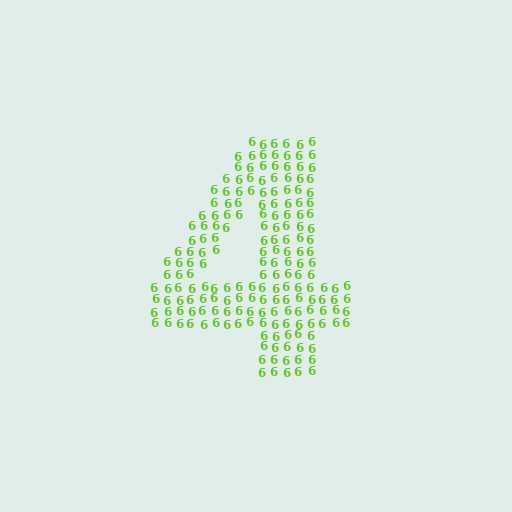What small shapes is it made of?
It is made of small digit 6's.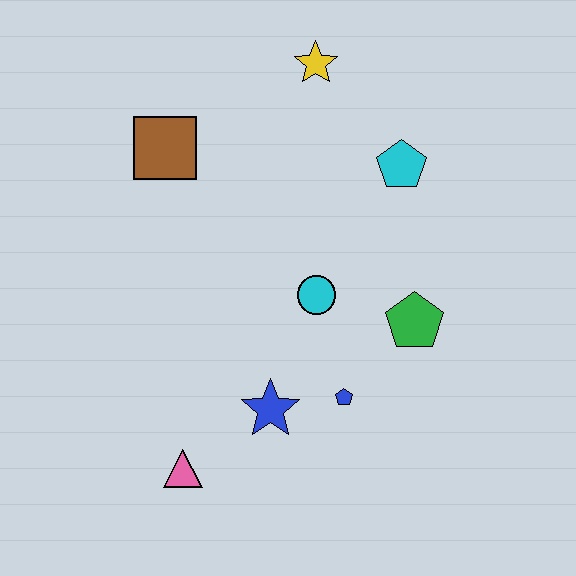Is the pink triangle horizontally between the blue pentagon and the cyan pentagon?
No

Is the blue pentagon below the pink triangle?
No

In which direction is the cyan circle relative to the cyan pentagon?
The cyan circle is below the cyan pentagon.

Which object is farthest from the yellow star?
The pink triangle is farthest from the yellow star.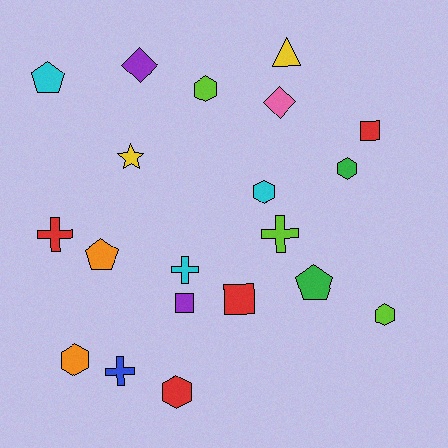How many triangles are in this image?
There is 1 triangle.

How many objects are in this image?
There are 20 objects.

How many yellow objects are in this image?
There are 2 yellow objects.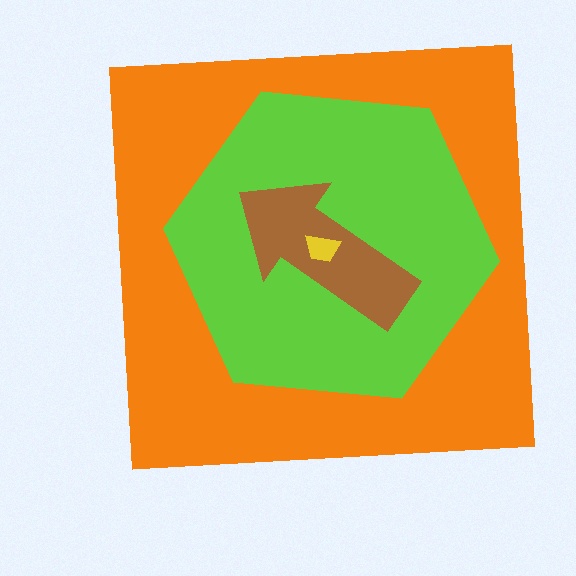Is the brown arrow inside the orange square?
Yes.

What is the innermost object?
The yellow trapezoid.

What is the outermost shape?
The orange square.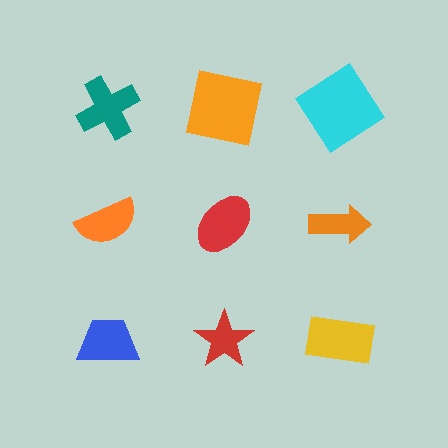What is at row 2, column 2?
A red ellipse.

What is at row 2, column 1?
An orange semicircle.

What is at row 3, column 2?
A red star.